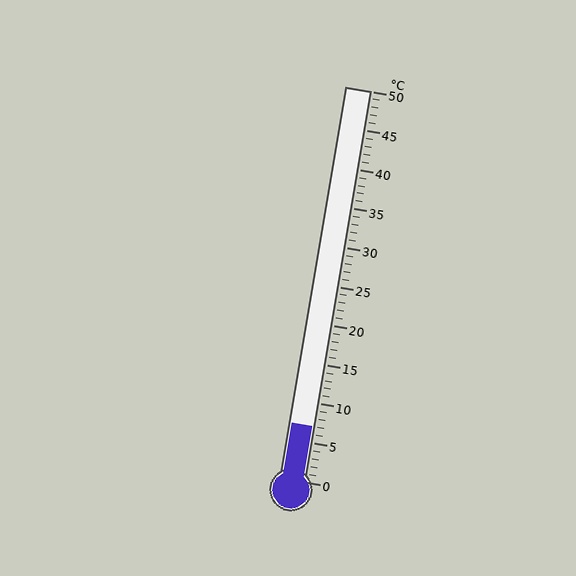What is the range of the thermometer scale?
The thermometer scale ranges from 0°C to 50°C.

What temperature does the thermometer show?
The thermometer shows approximately 7°C.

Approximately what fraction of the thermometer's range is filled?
The thermometer is filled to approximately 15% of its range.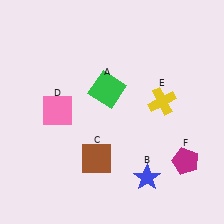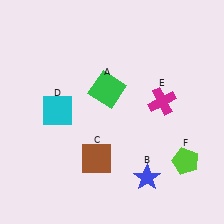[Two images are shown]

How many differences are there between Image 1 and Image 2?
There are 3 differences between the two images.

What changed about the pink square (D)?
In Image 1, D is pink. In Image 2, it changed to cyan.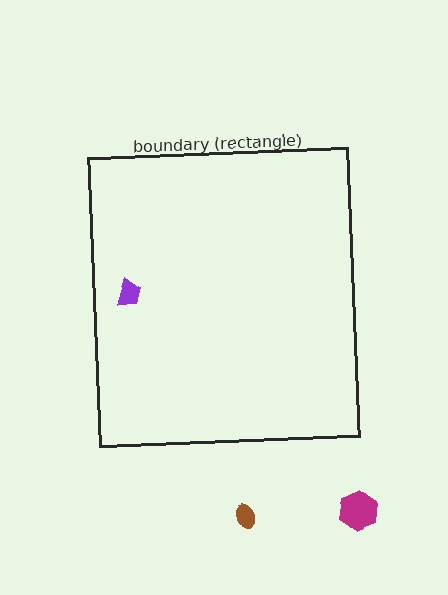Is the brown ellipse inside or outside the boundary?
Outside.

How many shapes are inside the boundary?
1 inside, 2 outside.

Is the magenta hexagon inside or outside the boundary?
Outside.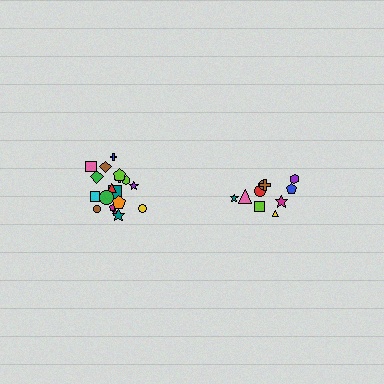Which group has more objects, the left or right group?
The left group.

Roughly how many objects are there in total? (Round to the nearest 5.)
Roughly 30 objects in total.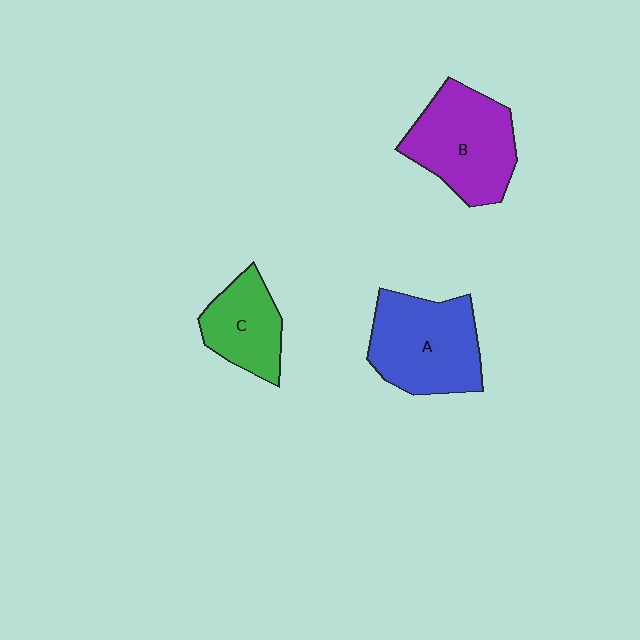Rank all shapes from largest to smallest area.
From largest to smallest: A (blue), B (purple), C (green).